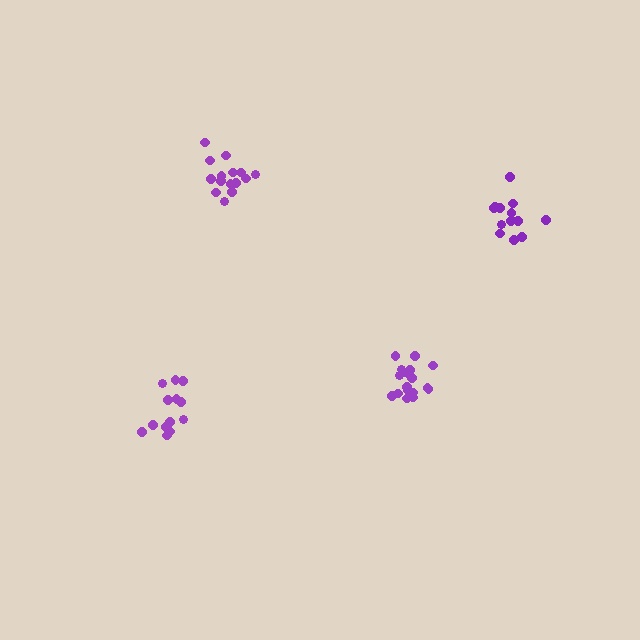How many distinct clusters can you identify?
There are 4 distinct clusters.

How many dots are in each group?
Group 1: 17 dots, Group 2: 15 dots, Group 3: 13 dots, Group 4: 14 dots (59 total).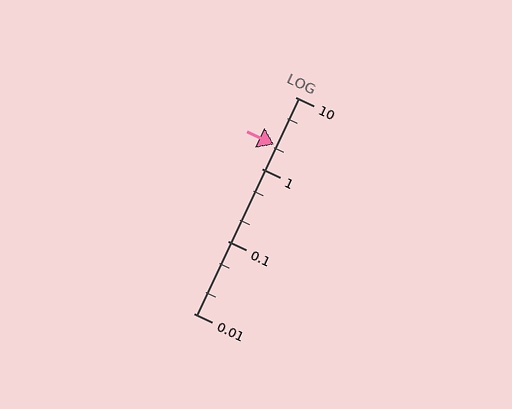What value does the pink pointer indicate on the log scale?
The pointer indicates approximately 2.2.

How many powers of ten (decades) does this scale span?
The scale spans 3 decades, from 0.01 to 10.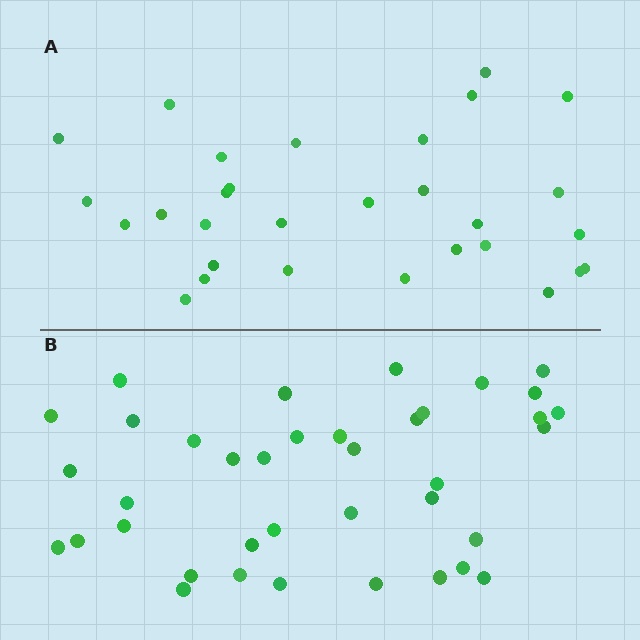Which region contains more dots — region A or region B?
Region B (the bottom region) has more dots.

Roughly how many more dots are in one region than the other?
Region B has roughly 8 or so more dots than region A.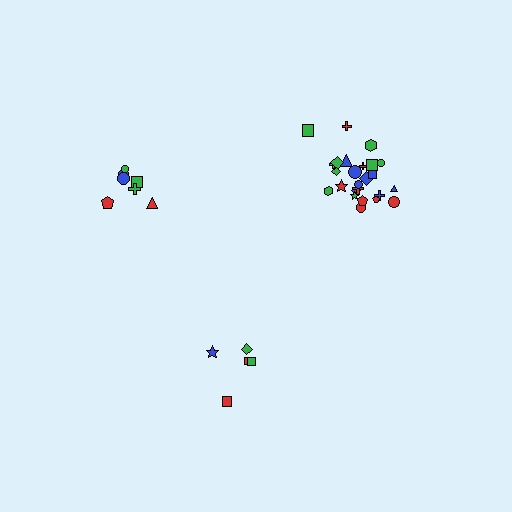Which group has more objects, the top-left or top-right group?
The top-right group.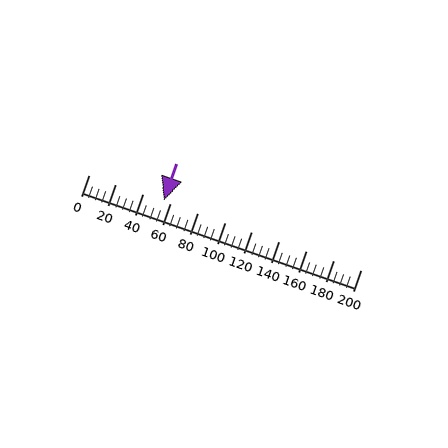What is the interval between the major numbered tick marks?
The major tick marks are spaced 20 units apart.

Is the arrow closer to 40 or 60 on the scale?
The arrow is closer to 60.